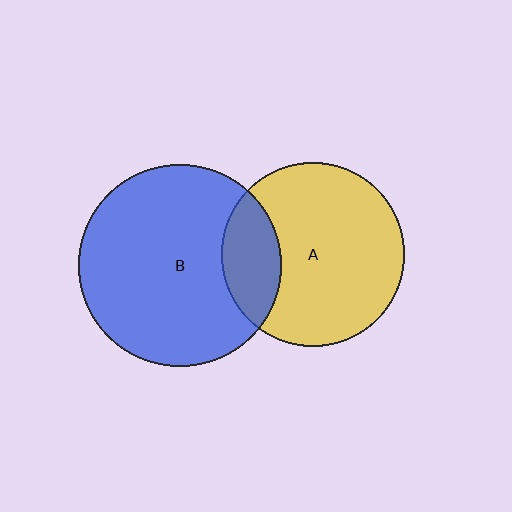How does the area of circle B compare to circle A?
Approximately 1.2 times.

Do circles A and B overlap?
Yes.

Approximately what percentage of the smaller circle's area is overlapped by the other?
Approximately 20%.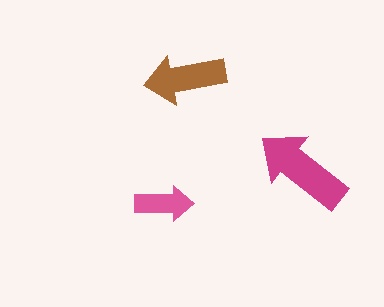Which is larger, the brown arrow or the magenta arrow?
The magenta one.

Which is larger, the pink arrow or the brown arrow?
The brown one.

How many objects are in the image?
There are 3 objects in the image.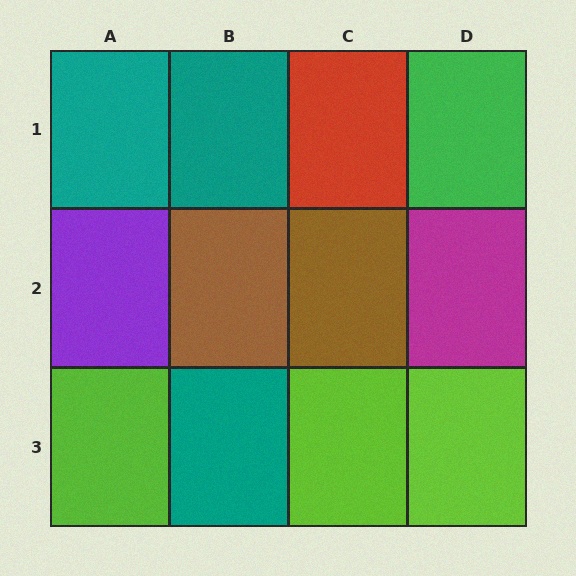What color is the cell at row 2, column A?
Purple.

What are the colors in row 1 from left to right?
Teal, teal, red, green.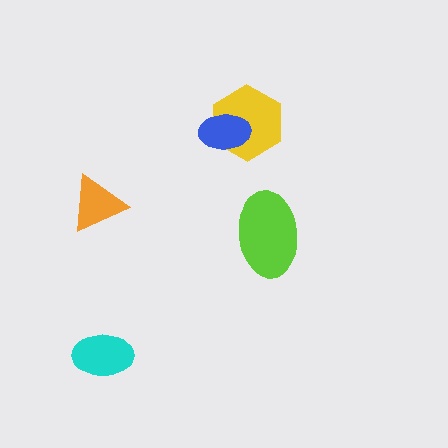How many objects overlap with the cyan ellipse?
0 objects overlap with the cyan ellipse.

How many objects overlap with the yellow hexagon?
1 object overlaps with the yellow hexagon.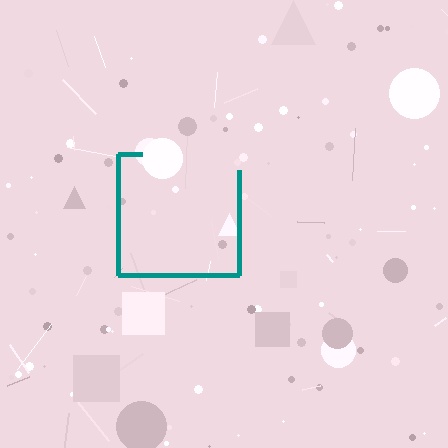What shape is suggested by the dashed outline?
The dashed outline suggests a square.